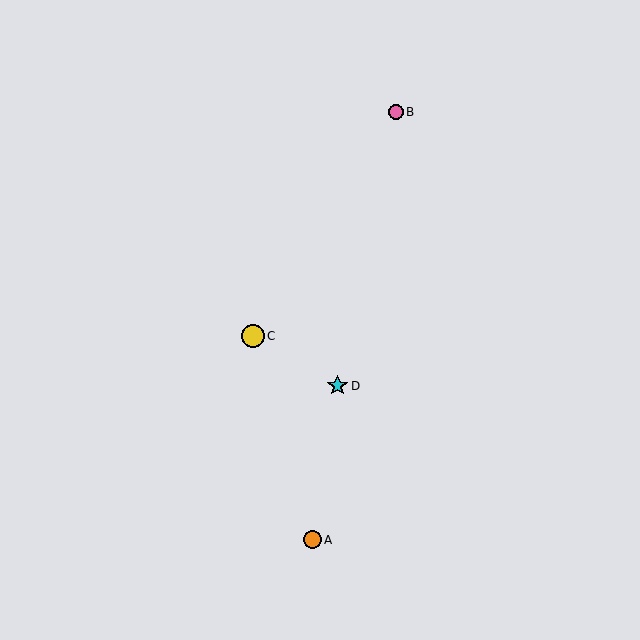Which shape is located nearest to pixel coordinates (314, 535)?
The orange circle (labeled A) at (312, 540) is nearest to that location.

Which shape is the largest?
The yellow circle (labeled C) is the largest.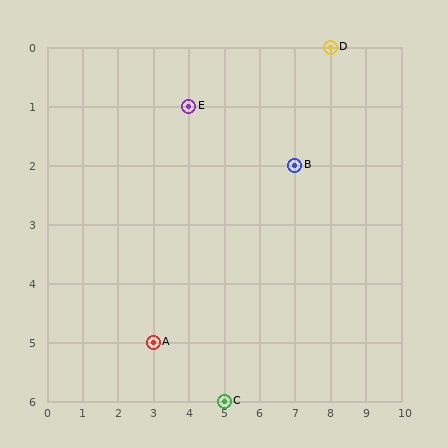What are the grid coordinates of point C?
Point C is at grid coordinates (5, 6).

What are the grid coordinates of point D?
Point D is at grid coordinates (8, 0).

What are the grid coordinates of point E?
Point E is at grid coordinates (4, 1).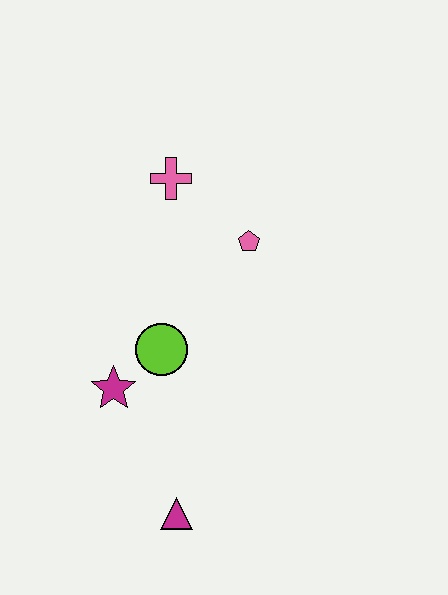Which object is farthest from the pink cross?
The magenta triangle is farthest from the pink cross.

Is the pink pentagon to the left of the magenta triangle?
No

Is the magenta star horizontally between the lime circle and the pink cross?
No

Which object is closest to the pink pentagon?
The pink cross is closest to the pink pentagon.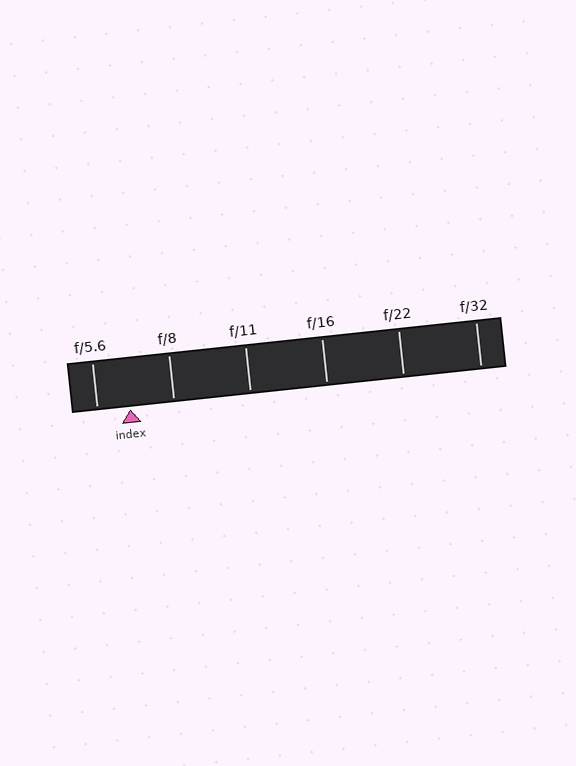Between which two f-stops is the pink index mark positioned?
The index mark is between f/5.6 and f/8.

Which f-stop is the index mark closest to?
The index mark is closest to f/5.6.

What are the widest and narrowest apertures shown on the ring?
The widest aperture shown is f/5.6 and the narrowest is f/32.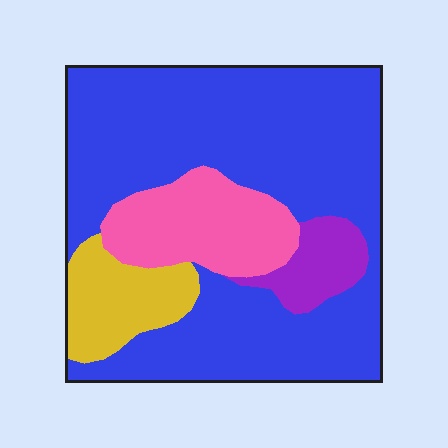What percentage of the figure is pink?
Pink takes up about one sixth (1/6) of the figure.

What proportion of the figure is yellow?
Yellow takes up about one tenth (1/10) of the figure.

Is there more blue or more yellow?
Blue.